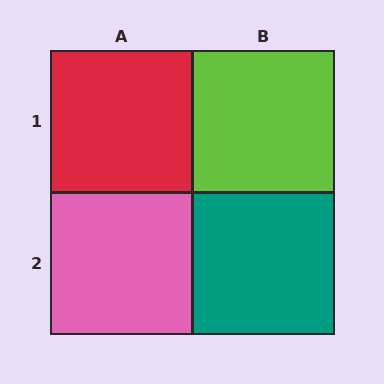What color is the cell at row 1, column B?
Lime.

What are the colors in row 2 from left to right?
Pink, teal.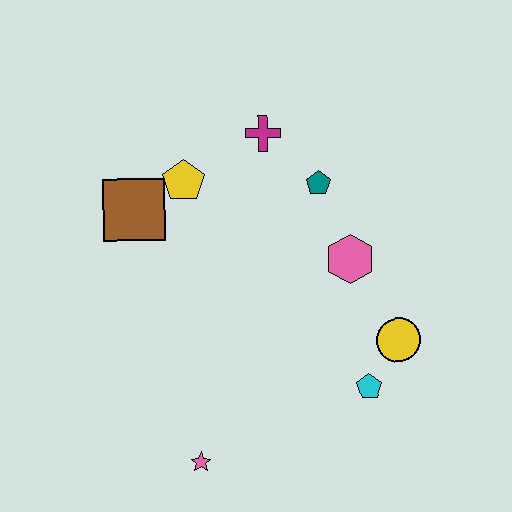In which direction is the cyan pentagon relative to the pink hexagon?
The cyan pentagon is below the pink hexagon.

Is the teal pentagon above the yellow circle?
Yes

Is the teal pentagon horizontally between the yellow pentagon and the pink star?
No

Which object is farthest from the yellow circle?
The brown square is farthest from the yellow circle.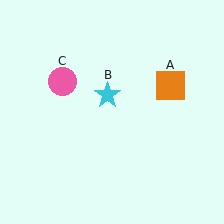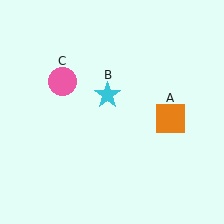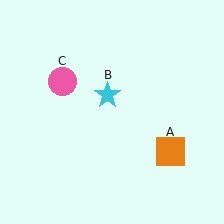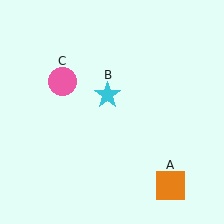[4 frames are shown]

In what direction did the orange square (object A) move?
The orange square (object A) moved down.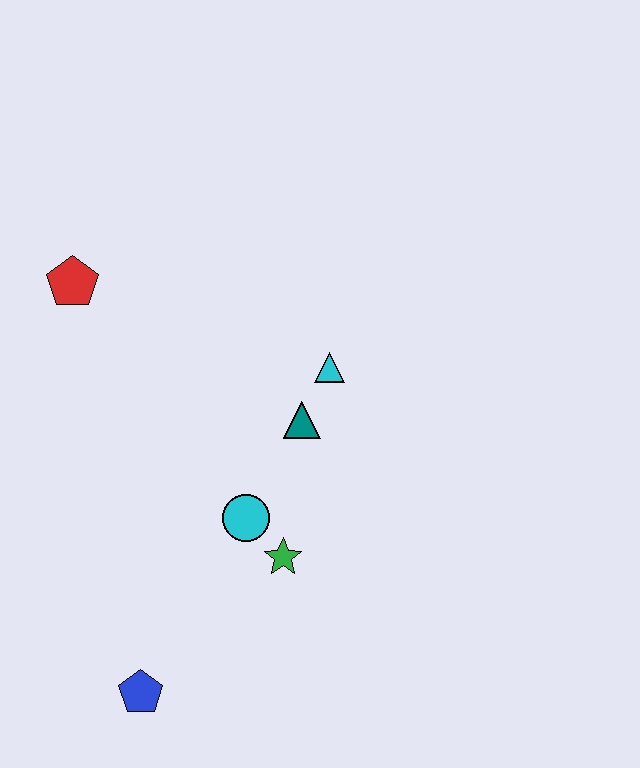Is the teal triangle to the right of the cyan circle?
Yes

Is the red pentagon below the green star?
No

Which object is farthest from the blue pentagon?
The red pentagon is farthest from the blue pentagon.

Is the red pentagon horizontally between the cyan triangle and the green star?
No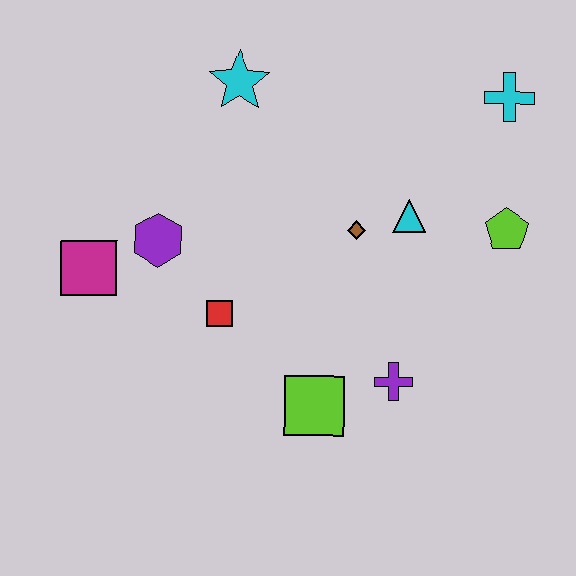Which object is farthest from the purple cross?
The cyan star is farthest from the purple cross.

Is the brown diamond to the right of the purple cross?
No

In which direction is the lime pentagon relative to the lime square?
The lime pentagon is to the right of the lime square.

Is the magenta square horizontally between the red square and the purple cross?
No